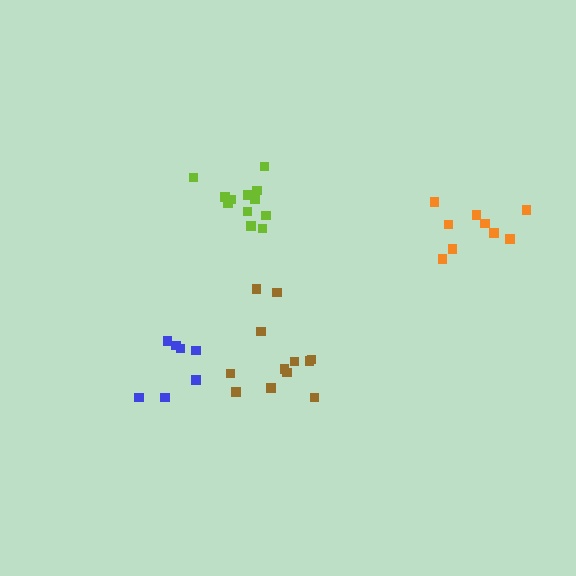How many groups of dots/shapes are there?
There are 4 groups.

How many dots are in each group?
Group 1: 12 dots, Group 2: 12 dots, Group 3: 9 dots, Group 4: 7 dots (40 total).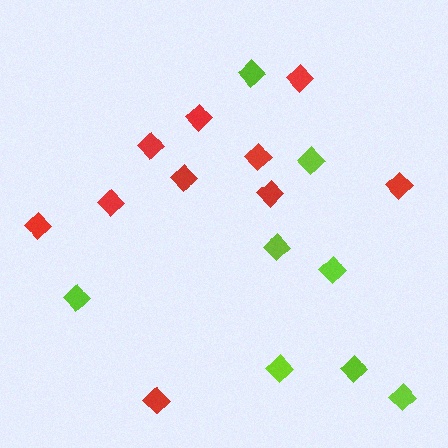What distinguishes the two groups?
There are 2 groups: one group of lime diamonds (8) and one group of red diamonds (10).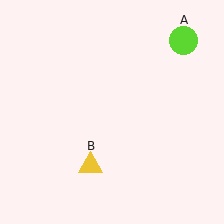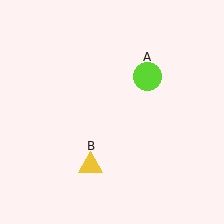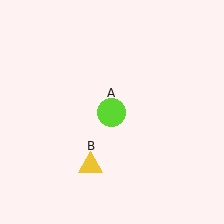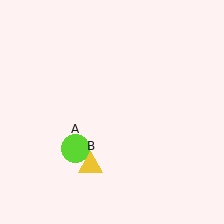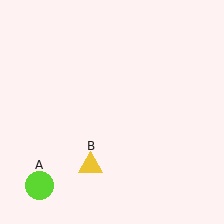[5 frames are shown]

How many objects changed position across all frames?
1 object changed position: lime circle (object A).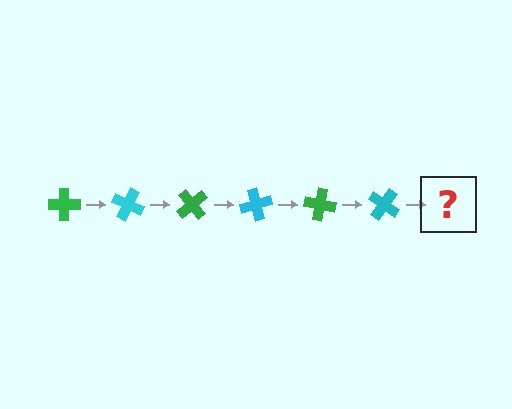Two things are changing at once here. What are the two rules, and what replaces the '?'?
The two rules are that it rotates 25 degrees each step and the color cycles through green and cyan. The '?' should be a green cross, rotated 150 degrees from the start.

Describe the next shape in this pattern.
It should be a green cross, rotated 150 degrees from the start.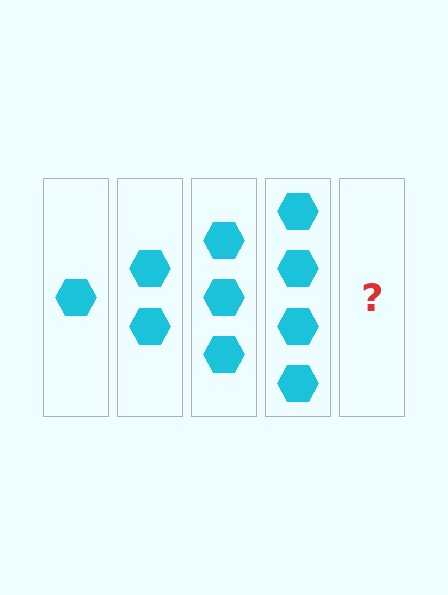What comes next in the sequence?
The next element should be 5 hexagons.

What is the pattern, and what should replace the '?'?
The pattern is that each step adds one more hexagon. The '?' should be 5 hexagons.